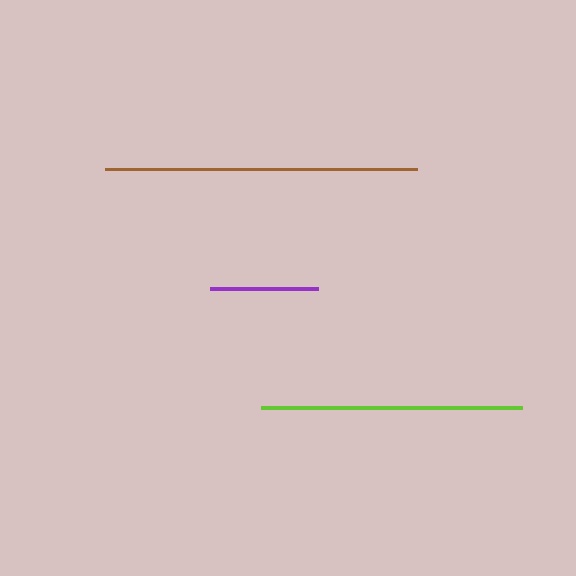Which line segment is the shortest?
The purple line is the shortest at approximately 108 pixels.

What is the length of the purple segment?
The purple segment is approximately 108 pixels long.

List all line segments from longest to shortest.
From longest to shortest: brown, lime, purple.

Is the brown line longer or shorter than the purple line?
The brown line is longer than the purple line.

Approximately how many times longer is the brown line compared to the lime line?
The brown line is approximately 1.2 times the length of the lime line.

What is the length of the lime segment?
The lime segment is approximately 261 pixels long.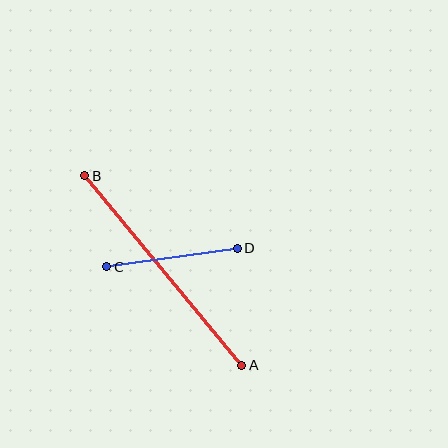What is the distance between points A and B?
The distance is approximately 246 pixels.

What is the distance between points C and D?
The distance is approximately 132 pixels.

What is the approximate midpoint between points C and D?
The midpoint is at approximately (172, 257) pixels.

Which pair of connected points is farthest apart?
Points A and B are farthest apart.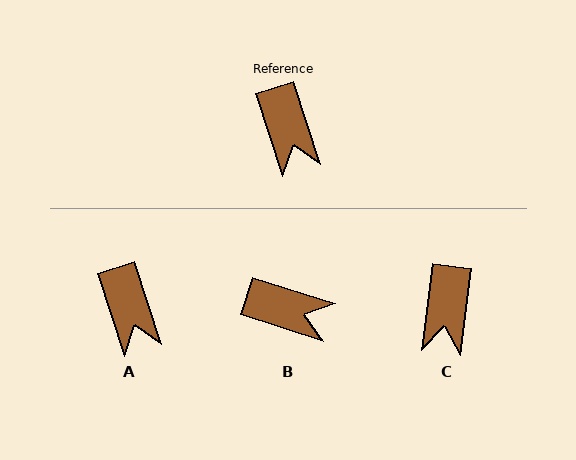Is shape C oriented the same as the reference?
No, it is off by about 25 degrees.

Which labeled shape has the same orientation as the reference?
A.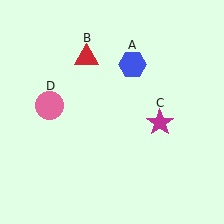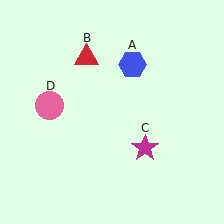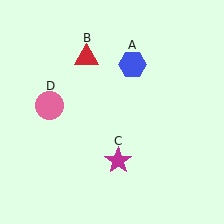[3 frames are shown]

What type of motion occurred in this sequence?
The magenta star (object C) rotated clockwise around the center of the scene.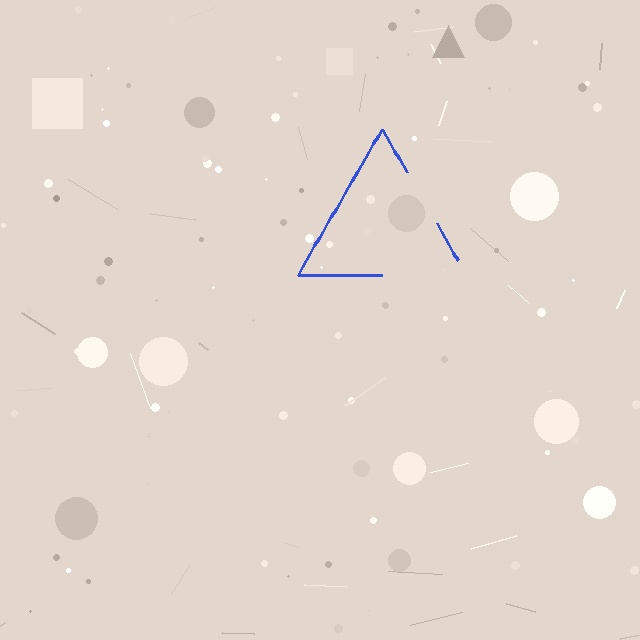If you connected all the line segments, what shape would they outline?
They would outline a triangle.